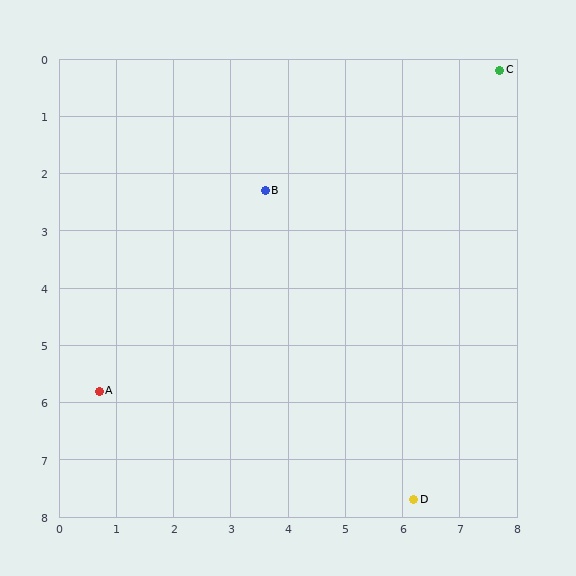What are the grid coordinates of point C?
Point C is at approximately (7.7, 0.2).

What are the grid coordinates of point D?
Point D is at approximately (6.2, 7.7).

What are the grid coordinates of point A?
Point A is at approximately (0.7, 5.8).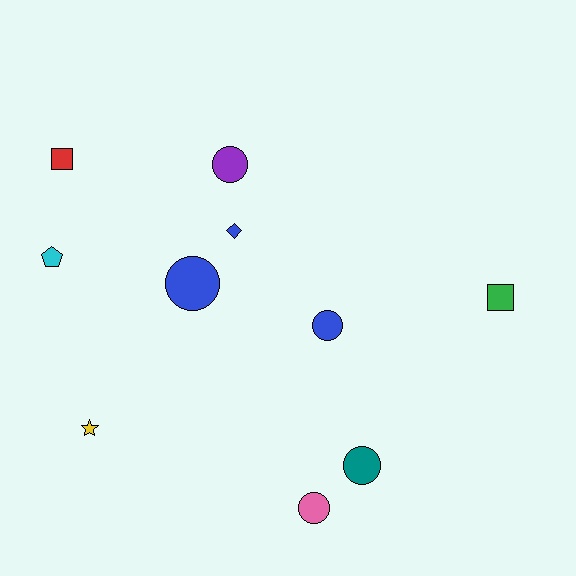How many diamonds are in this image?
There is 1 diamond.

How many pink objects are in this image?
There is 1 pink object.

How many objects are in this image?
There are 10 objects.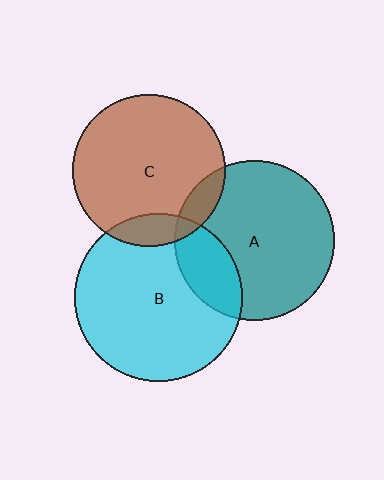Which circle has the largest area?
Circle B (cyan).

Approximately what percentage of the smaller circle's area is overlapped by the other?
Approximately 20%.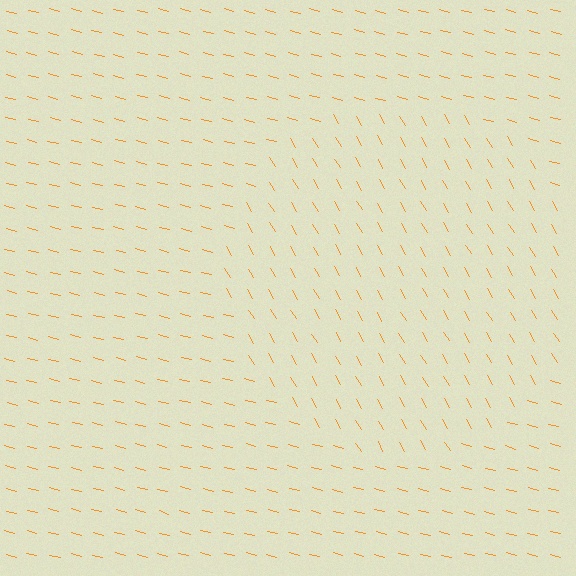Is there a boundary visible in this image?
Yes, there is a texture boundary formed by a change in line orientation.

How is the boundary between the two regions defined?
The boundary is defined purely by a change in line orientation (approximately 45 degrees difference). All lines are the same color and thickness.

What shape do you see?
I see a circle.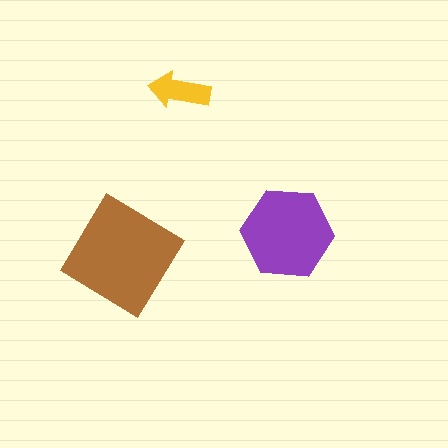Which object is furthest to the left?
The brown diamond is leftmost.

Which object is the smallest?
The yellow arrow.